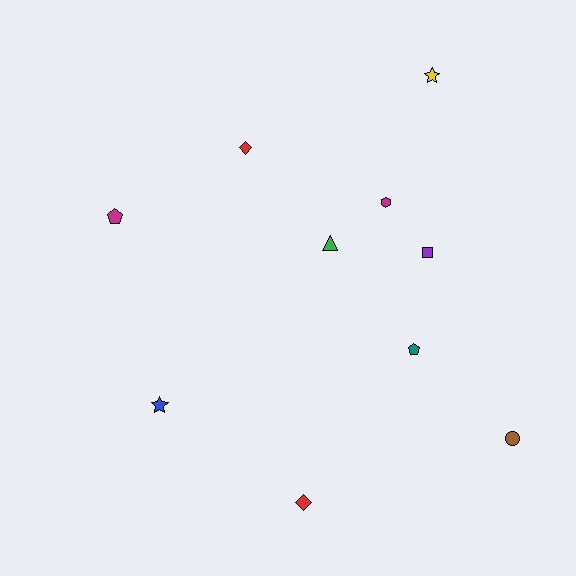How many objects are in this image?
There are 10 objects.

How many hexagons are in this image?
There is 1 hexagon.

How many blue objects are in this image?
There is 1 blue object.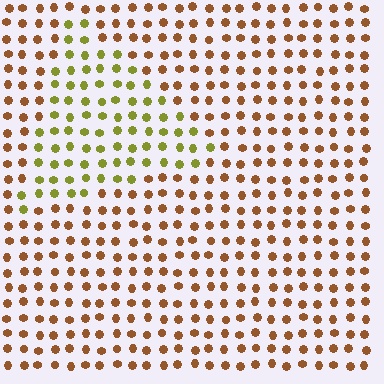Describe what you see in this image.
The image is filled with small brown elements in a uniform arrangement. A triangle-shaped region is visible where the elements are tinted to a slightly different hue, forming a subtle color boundary.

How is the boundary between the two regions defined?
The boundary is defined purely by a slight shift in hue (about 46 degrees). Spacing, size, and orientation are identical on both sides.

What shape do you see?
I see a triangle.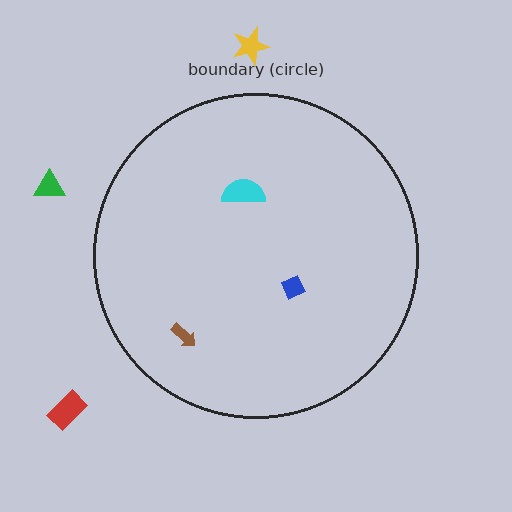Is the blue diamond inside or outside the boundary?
Inside.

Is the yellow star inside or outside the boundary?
Outside.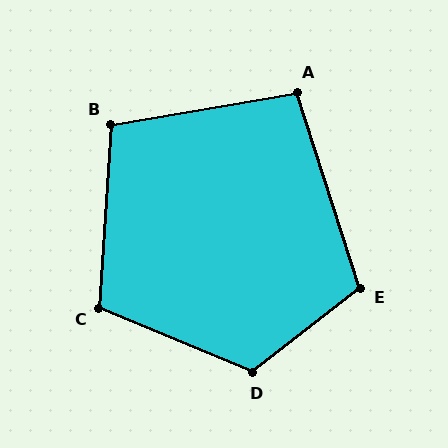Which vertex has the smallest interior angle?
A, at approximately 98 degrees.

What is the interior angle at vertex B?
Approximately 104 degrees (obtuse).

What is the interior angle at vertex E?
Approximately 110 degrees (obtuse).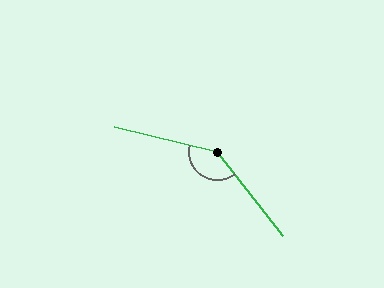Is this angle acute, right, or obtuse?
It is obtuse.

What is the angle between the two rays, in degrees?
Approximately 142 degrees.